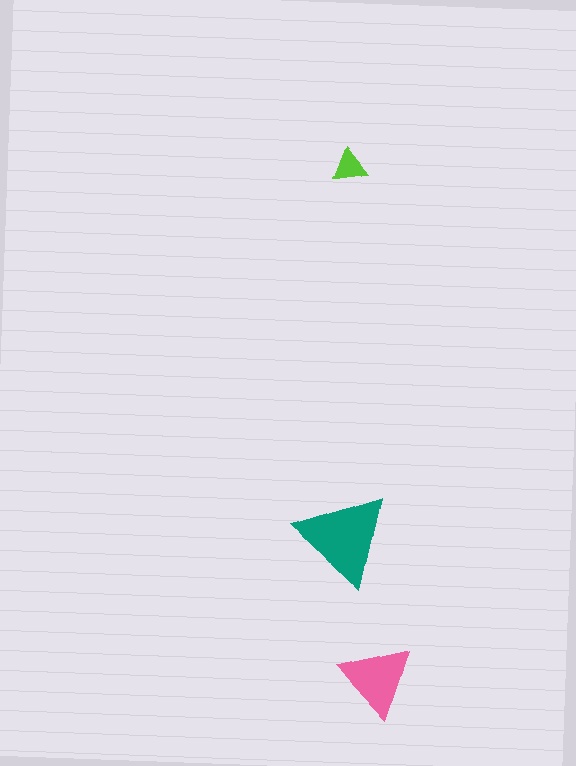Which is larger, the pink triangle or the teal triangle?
The teal one.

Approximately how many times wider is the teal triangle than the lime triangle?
About 2.5 times wider.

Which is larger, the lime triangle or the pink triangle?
The pink one.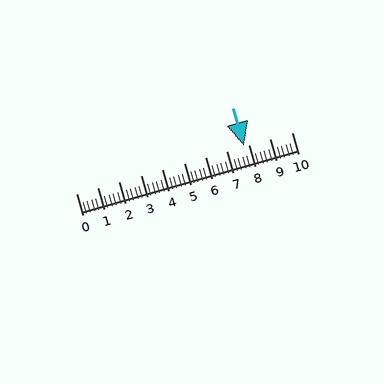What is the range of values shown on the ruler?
The ruler shows values from 0 to 10.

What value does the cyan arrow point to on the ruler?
The cyan arrow points to approximately 7.8.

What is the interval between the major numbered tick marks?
The major tick marks are spaced 1 units apart.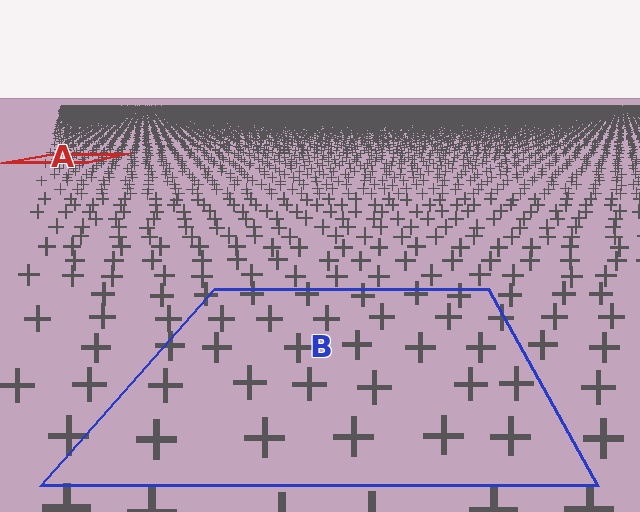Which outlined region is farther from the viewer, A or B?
Region A is farther from the viewer — the texture elements inside it appear smaller and more densely packed.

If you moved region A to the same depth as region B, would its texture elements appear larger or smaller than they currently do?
They would appear larger. At a closer depth, the same texture elements are projected at a bigger on-screen size.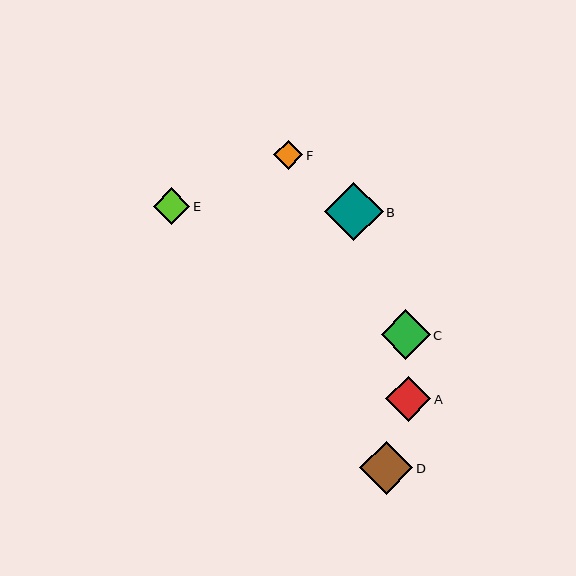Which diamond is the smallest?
Diamond F is the smallest with a size of approximately 29 pixels.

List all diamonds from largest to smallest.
From largest to smallest: B, D, C, A, E, F.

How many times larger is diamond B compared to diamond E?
Diamond B is approximately 1.6 times the size of diamond E.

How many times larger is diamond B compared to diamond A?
Diamond B is approximately 1.3 times the size of diamond A.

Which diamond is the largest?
Diamond B is the largest with a size of approximately 58 pixels.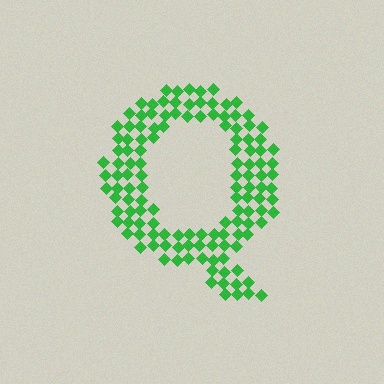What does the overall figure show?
The overall figure shows the letter Q.